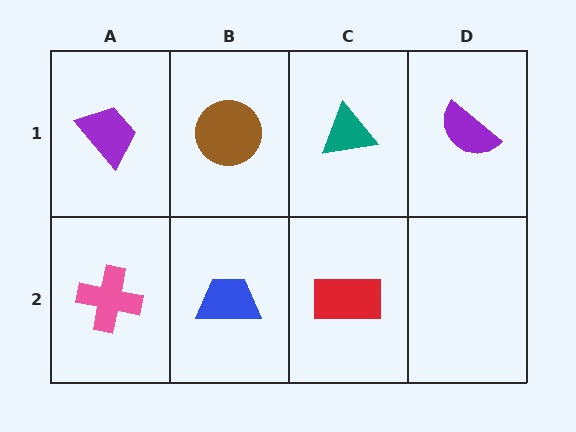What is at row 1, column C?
A teal triangle.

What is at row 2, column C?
A red rectangle.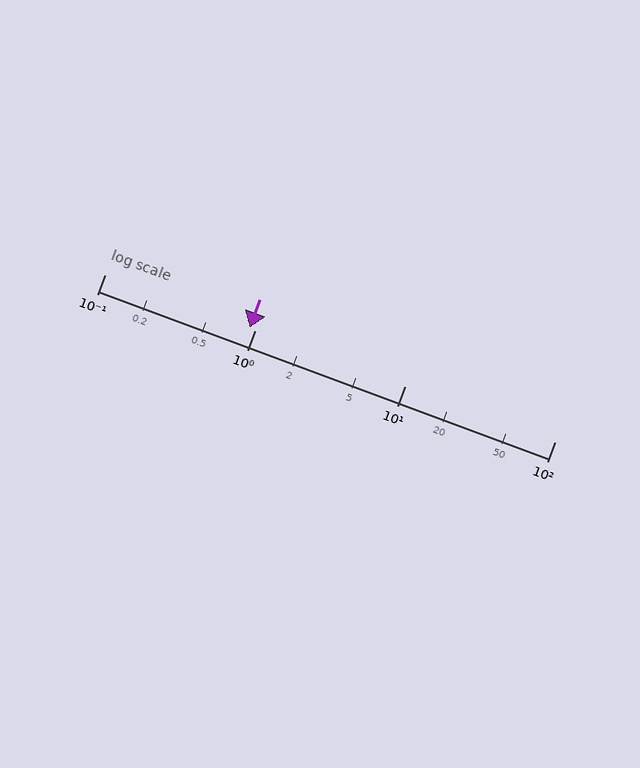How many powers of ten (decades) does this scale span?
The scale spans 3 decades, from 0.1 to 100.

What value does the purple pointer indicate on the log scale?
The pointer indicates approximately 0.92.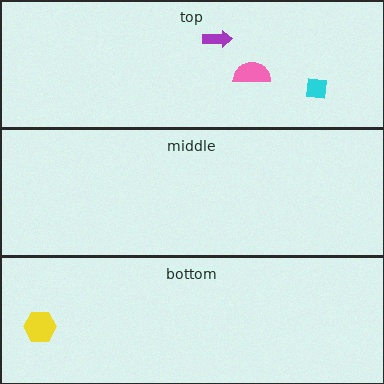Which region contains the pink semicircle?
The top region.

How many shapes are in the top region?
3.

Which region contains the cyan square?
The top region.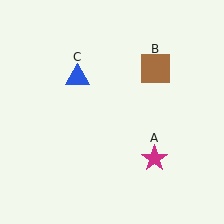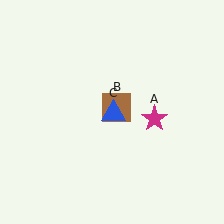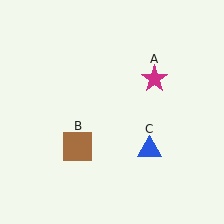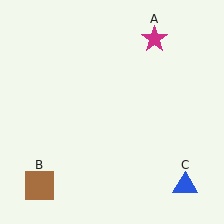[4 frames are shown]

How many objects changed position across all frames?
3 objects changed position: magenta star (object A), brown square (object B), blue triangle (object C).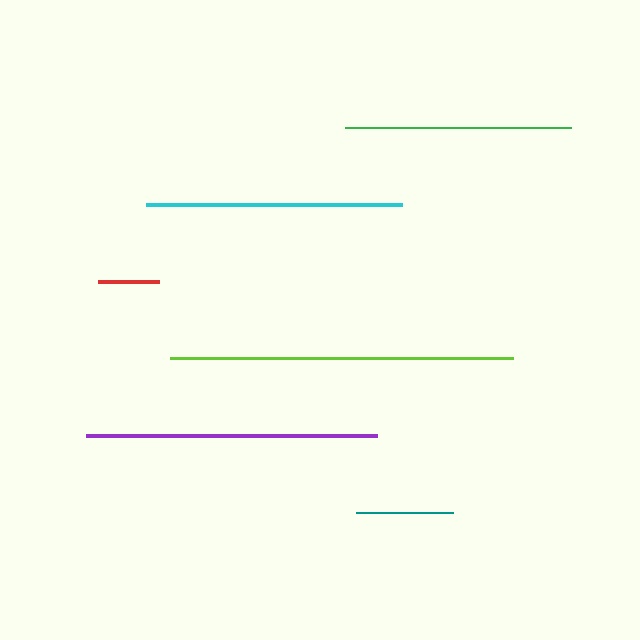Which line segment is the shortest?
The red line is the shortest at approximately 61 pixels.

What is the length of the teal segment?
The teal segment is approximately 97 pixels long.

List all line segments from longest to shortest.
From longest to shortest: lime, purple, cyan, green, teal, red.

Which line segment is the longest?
The lime line is the longest at approximately 344 pixels.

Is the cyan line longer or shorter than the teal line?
The cyan line is longer than the teal line.